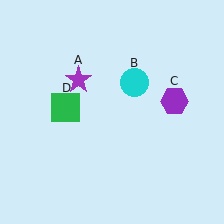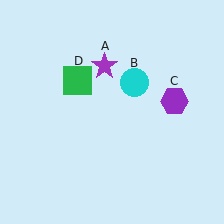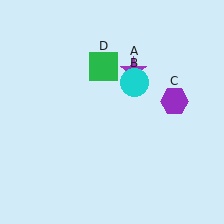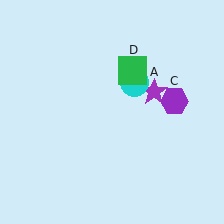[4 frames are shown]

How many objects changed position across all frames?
2 objects changed position: purple star (object A), green square (object D).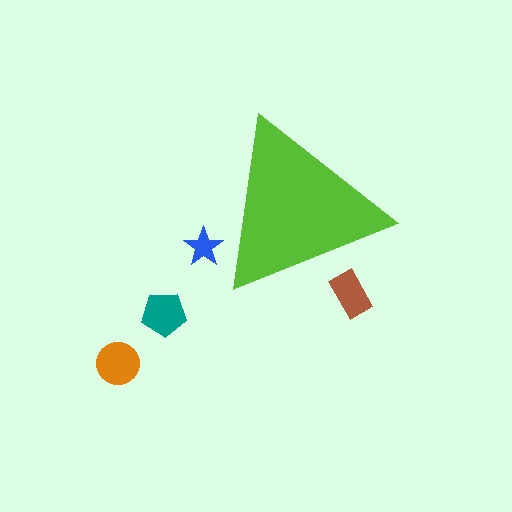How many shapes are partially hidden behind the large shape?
2 shapes are partially hidden.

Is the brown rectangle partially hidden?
Yes, the brown rectangle is partially hidden behind the lime triangle.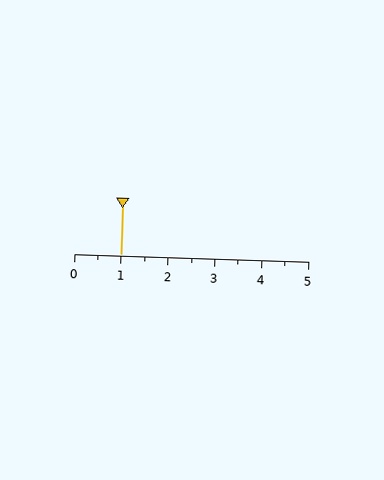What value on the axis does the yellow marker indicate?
The marker indicates approximately 1.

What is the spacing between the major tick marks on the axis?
The major ticks are spaced 1 apart.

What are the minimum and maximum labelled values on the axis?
The axis runs from 0 to 5.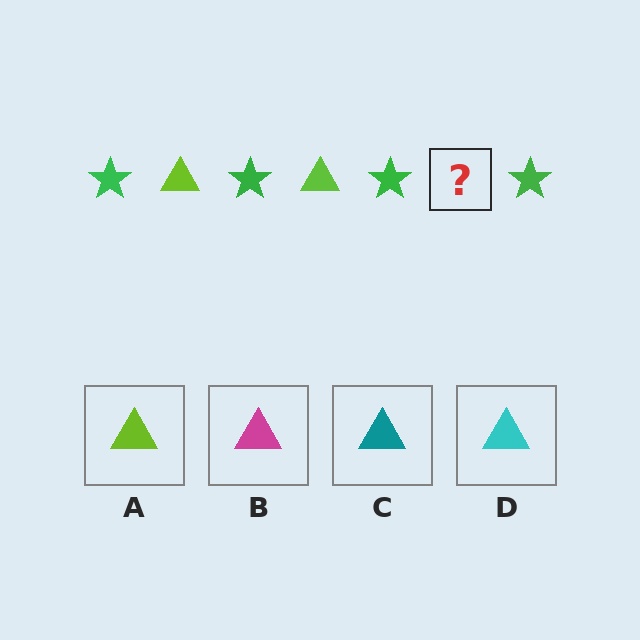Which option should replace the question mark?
Option A.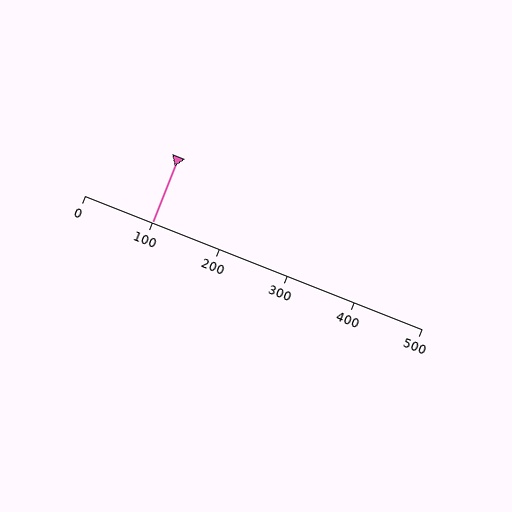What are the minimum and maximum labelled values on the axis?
The axis runs from 0 to 500.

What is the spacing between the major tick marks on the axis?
The major ticks are spaced 100 apart.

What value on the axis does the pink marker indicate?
The marker indicates approximately 100.